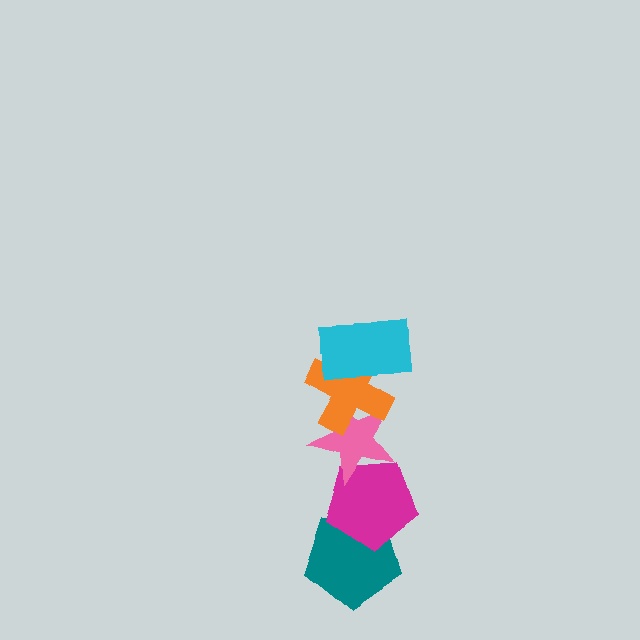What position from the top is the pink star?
The pink star is 3rd from the top.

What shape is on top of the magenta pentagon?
The pink star is on top of the magenta pentagon.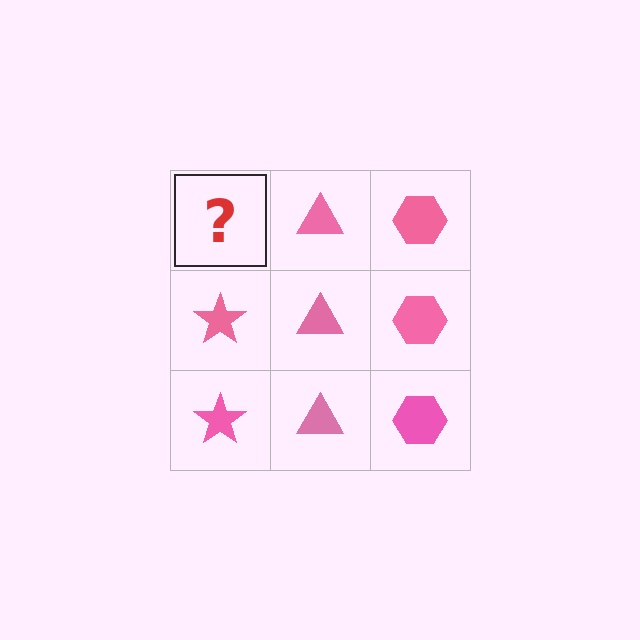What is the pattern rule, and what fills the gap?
The rule is that each column has a consistent shape. The gap should be filled with a pink star.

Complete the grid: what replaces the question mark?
The question mark should be replaced with a pink star.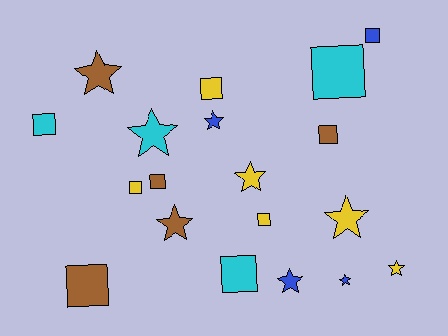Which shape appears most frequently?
Square, with 10 objects.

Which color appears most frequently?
Yellow, with 6 objects.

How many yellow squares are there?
There are 3 yellow squares.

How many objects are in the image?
There are 19 objects.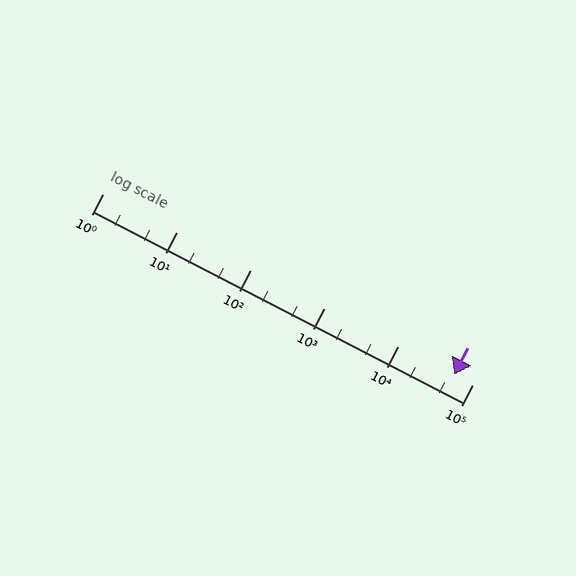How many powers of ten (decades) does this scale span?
The scale spans 5 decades, from 1 to 100000.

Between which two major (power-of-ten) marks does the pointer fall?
The pointer is between 10000 and 100000.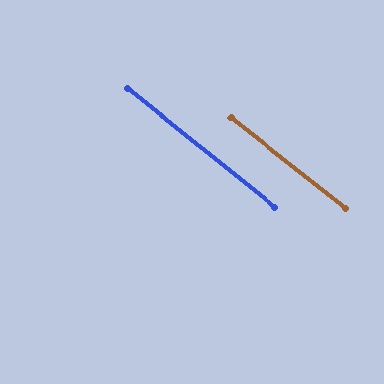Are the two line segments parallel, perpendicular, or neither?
Parallel — their directions differ by only 0.7°.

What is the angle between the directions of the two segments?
Approximately 1 degree.